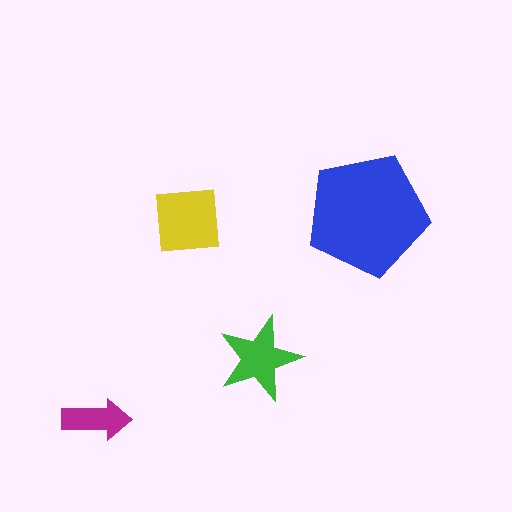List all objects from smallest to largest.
The magenta arrow, the green star, the yellow square, the blue pentagon.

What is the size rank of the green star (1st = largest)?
3rd.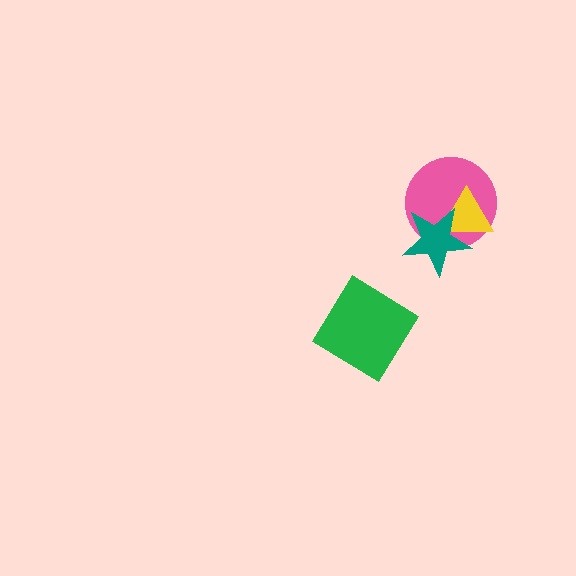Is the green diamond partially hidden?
No, no other shape covers it.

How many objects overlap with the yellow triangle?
2 objects overlap with the yellow triangle.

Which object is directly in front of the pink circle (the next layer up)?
The yellow triangle is directly in front of the pink circle.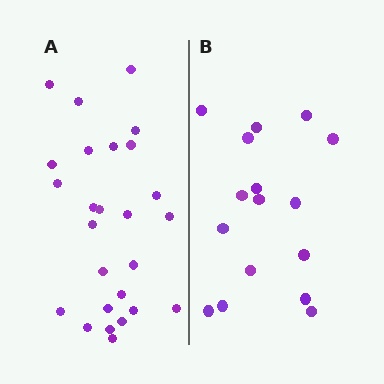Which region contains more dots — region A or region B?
Region A (the left region) has more dots.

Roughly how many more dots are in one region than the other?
Region A has roughly 10 or so more dots than region B.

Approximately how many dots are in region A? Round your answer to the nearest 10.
About 30 dots. (The exact count is 26, which rounds to 30.)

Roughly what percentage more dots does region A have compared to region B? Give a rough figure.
About 60% more.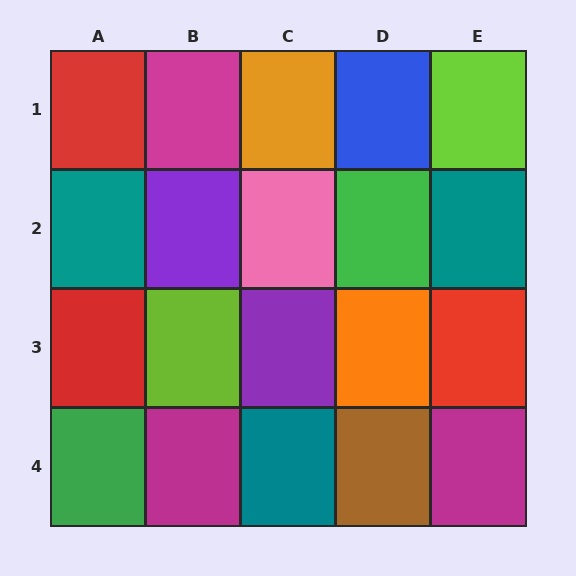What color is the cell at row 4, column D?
Brown.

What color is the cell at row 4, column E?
Magenta.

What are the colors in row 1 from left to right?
Red, magenta, orange, blue, lime.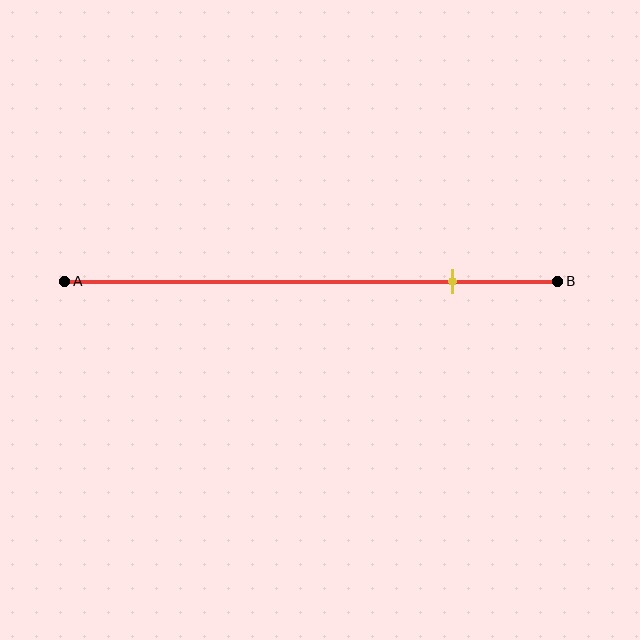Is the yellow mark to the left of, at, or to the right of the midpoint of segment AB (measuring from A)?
The yellow mark is to the right of the midpoint of segment AB.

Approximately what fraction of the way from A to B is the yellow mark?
The yellow mark is approximately 80% of the way from A to B.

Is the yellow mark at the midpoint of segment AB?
No, the mark is at about 80% from A, not at the 50% midpoint.